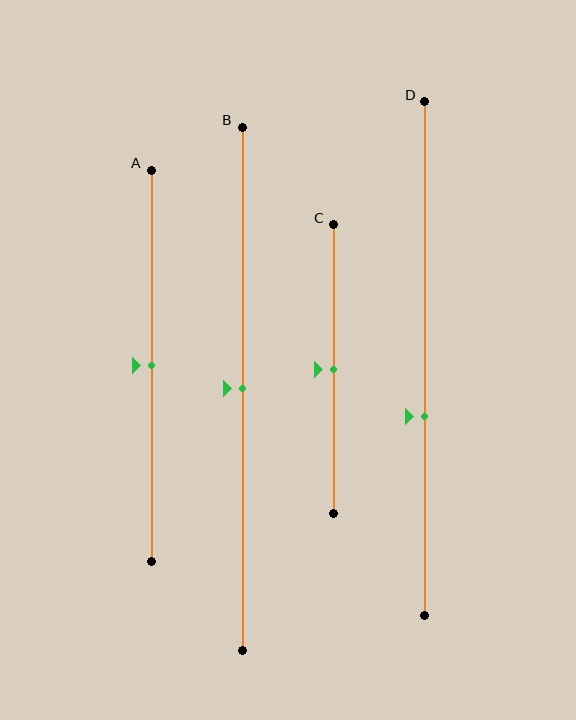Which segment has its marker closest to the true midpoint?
Segment A has its marker closest to the true midpoint.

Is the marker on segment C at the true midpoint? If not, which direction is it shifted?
Yes, the marker on segment C is at the true midpoint.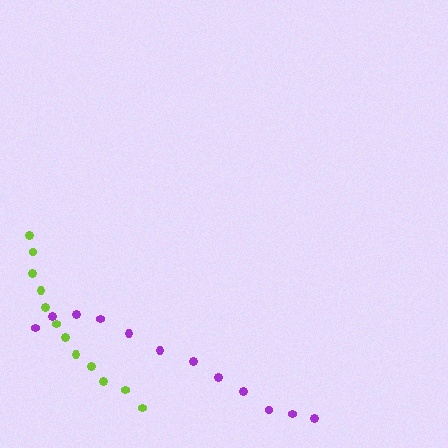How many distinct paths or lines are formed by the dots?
There are 2 distinct paths.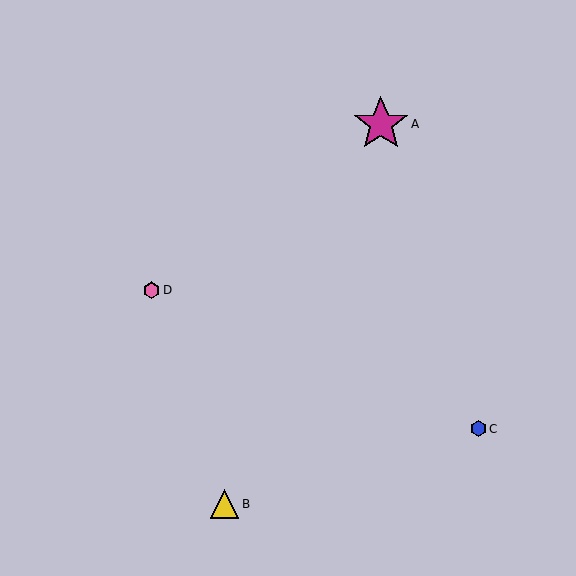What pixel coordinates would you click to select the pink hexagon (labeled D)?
Click at (152, 290) to select the pink hexagon D.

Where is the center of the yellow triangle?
The center of the yellow triangle is at (224, 504).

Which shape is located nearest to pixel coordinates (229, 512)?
The yellow triangle (labeled B) at (224, 504) is nearest to that location.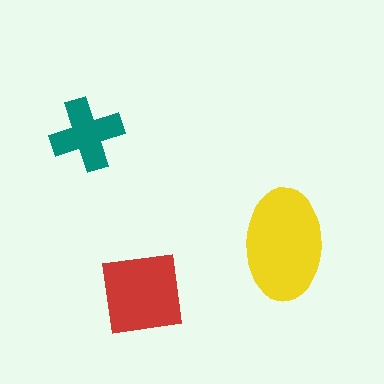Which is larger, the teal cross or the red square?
The red square.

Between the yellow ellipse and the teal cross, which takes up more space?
The yellow ellipse.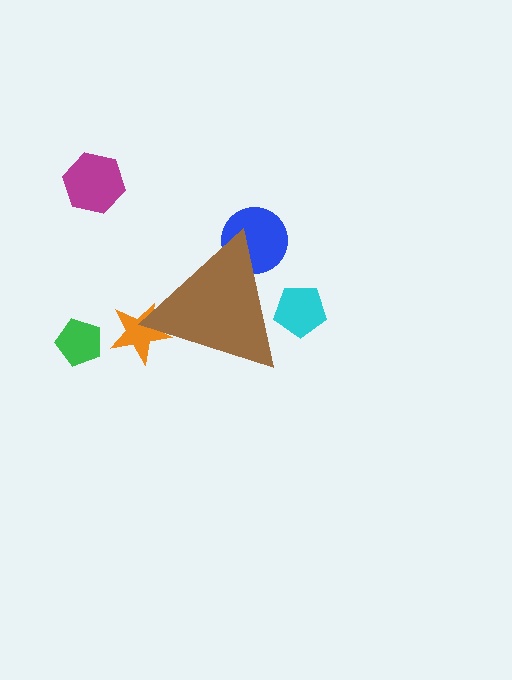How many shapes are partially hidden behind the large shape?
3 shapes are partially hidden.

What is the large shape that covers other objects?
A brown triangle.